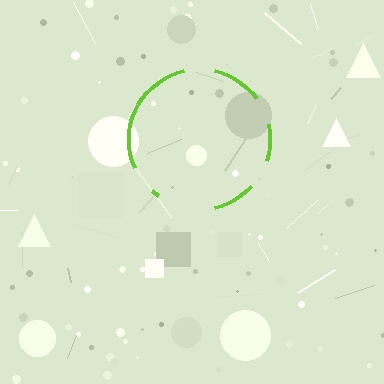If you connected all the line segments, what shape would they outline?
They would outline a circle.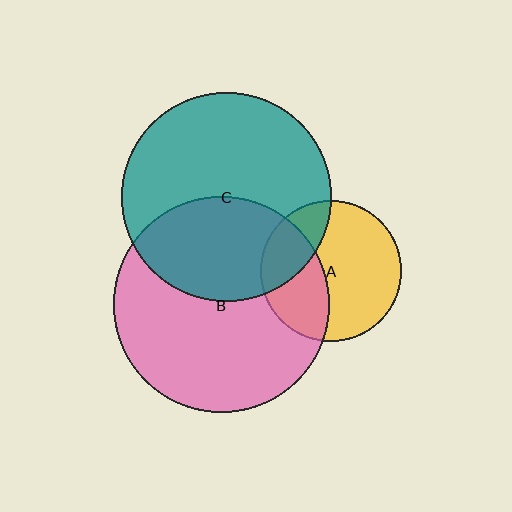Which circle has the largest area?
Circle B (pink).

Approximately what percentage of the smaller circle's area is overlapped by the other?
Approximately 40%.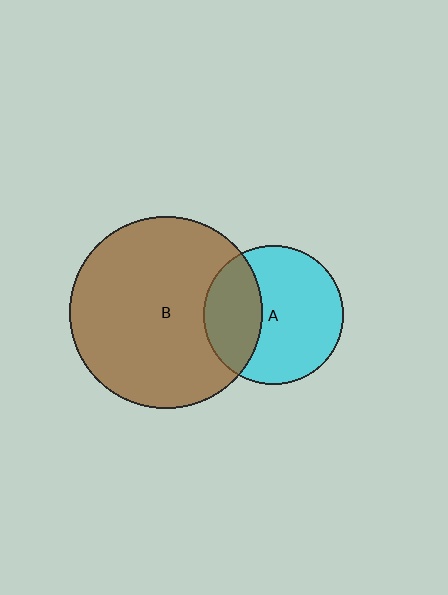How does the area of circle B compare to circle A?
Approximately 1.9 times.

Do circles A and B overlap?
Yes.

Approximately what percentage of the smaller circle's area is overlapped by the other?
Approximately 35%.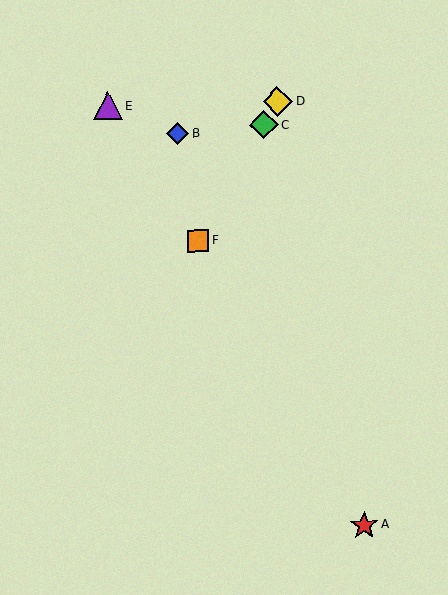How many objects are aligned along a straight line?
3 objects (C, D, F) are aligned along a straight line.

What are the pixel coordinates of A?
Object A is at (364, 525).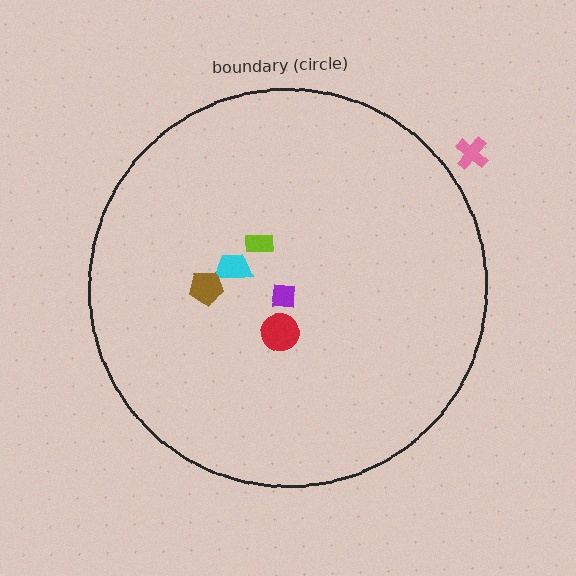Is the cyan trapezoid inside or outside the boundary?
Inside.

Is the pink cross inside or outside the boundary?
Outside.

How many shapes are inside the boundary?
5 inside, 1 outside.